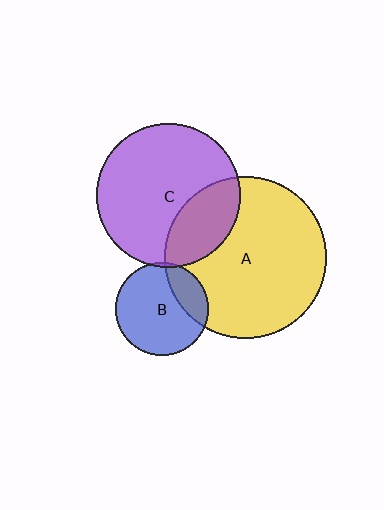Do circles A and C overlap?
Yes.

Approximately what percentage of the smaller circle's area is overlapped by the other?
Approximately 25%.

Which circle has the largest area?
Circle A (yellow).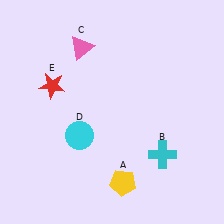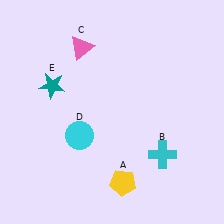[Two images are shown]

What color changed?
The star (E) changed from red in Image 1 to teal in Image 2.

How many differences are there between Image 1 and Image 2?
There is 1 difference between the two images.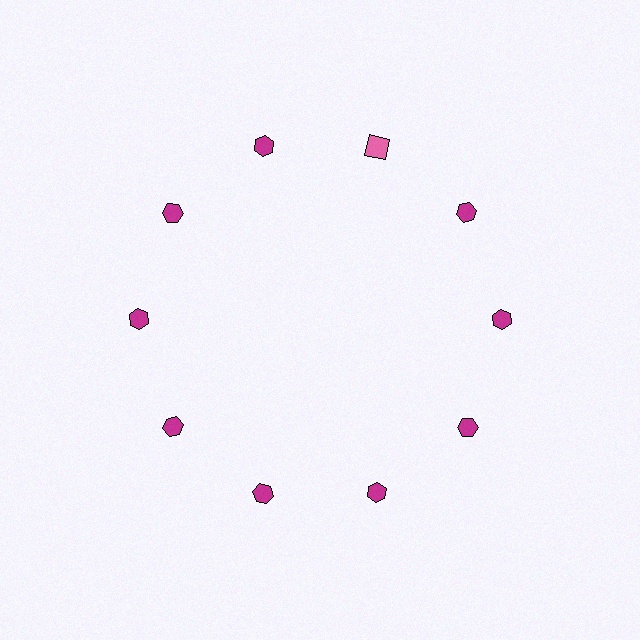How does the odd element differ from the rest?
It differs in both color (pink instead of magenta) and shape (square instead of hexagon).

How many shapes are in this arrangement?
There are 10 shapes arranged in a ring pattern.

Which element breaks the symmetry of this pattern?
The pink square at roughly the 1 o'clock position breaks the symmetry. All other shapes are magenta hexagons.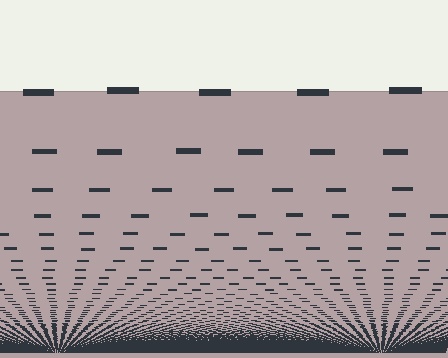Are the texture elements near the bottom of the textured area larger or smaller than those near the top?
Smaller. The gradient is inverted — elements near the bottom are smaller and denser.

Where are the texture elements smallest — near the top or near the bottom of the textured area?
Near the bottom.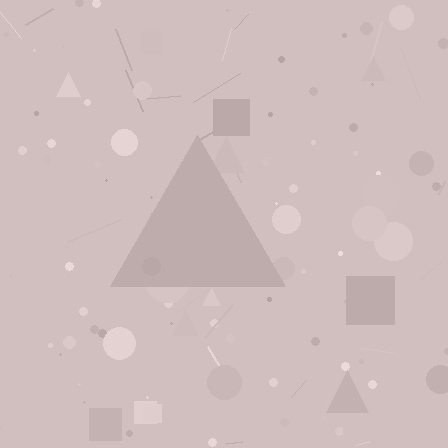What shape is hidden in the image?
A triangle is hidden in the image.